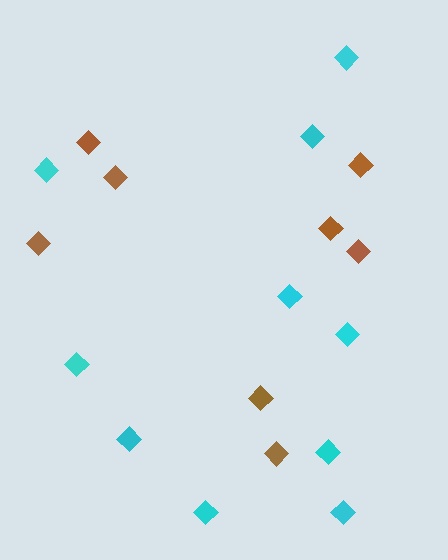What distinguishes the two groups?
There are 2 groups: one group of brown diamonds (8) and one group of cyan diamonds (10).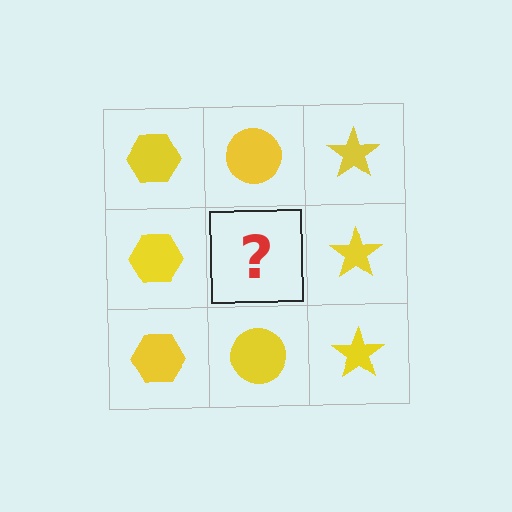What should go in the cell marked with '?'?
The missing cell should contain a yellow circle.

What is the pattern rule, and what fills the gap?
The rule is that each column has a consistent shape. The gap should be filled with a yellow circle.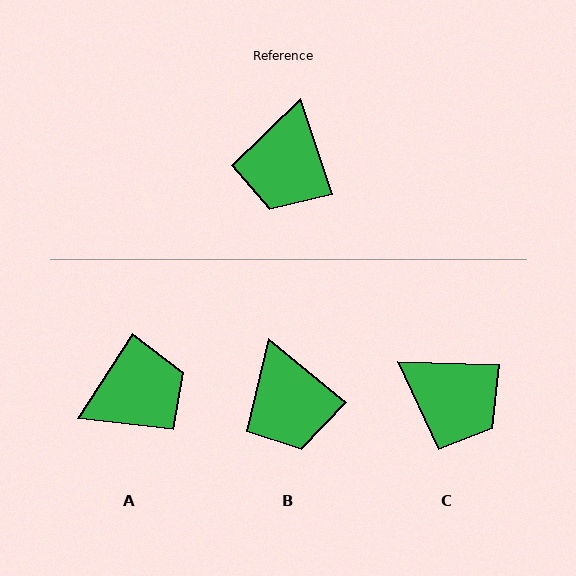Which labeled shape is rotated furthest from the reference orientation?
A, about 129 degrees away.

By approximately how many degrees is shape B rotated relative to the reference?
Approximately 32 degrees counter-clockwise.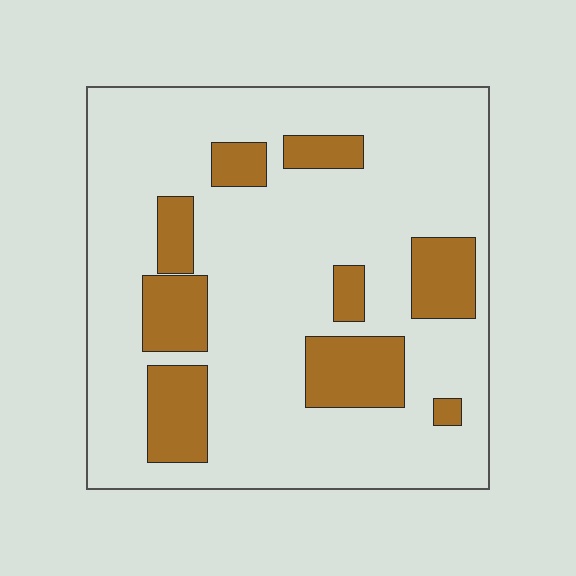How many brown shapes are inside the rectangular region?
9.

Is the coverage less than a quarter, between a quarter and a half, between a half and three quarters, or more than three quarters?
Less than a quarter.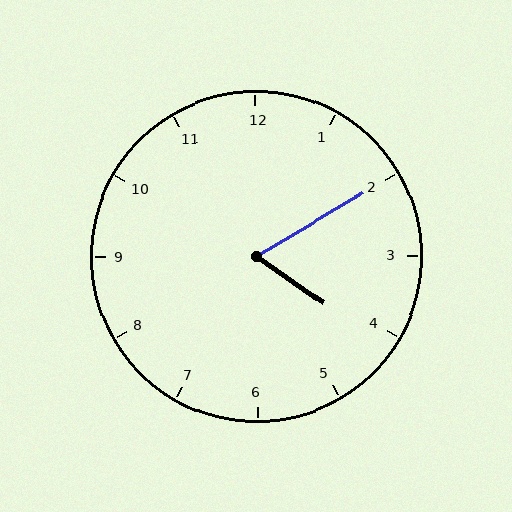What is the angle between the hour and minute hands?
Approximately 65 degrees.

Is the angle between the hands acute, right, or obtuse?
It is acute.